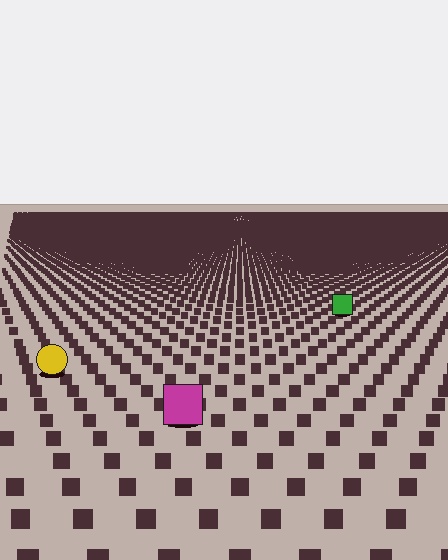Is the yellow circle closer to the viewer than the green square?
Yes. The yellow circle is closer — you can tell from the texture gradient: the ground texture is coarser near it.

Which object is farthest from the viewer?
The green square is farthest from the viewer. It appears smaller and the ground texture around it is denser.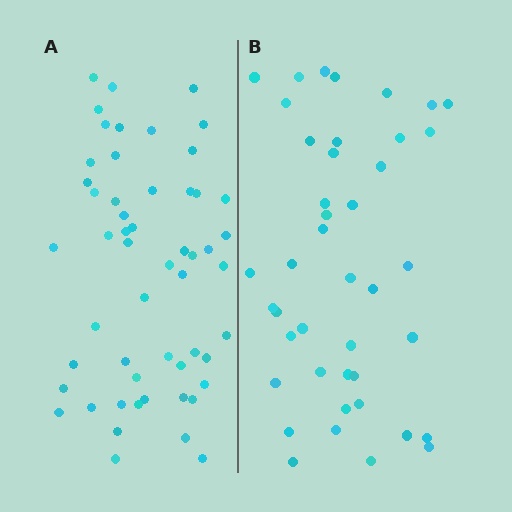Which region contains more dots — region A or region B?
Region A (the left region) has more dots.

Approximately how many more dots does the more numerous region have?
Region A has roughly 12 or so more dots than region B.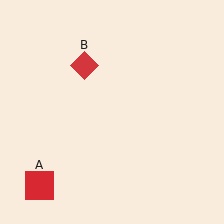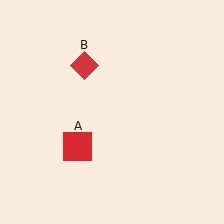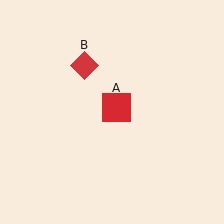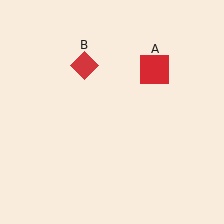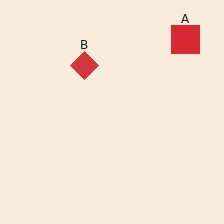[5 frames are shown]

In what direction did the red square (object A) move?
The red square (object A) moved up and to the right.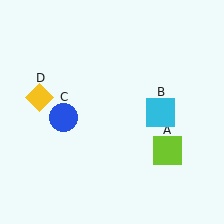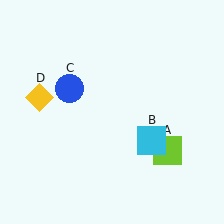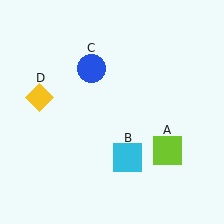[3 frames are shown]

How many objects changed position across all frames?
2 objects changed position: cyan square (object B), blue circle (object C).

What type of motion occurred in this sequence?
The cyan square (object B), blue circle (object C) rotated clockwise around the center of the scene.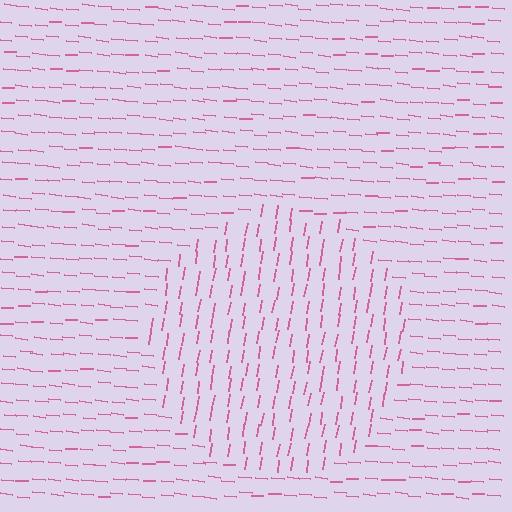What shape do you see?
I see a circle.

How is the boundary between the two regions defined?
The boundary is defined purely by a change in line orientation (approximately 86 degrees difference). All lines are the same color and thickness.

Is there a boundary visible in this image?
Yes, there is a texture boundary formed by a change in line orientation.